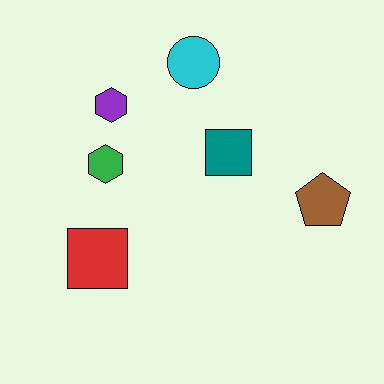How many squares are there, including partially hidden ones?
There are 2 squares.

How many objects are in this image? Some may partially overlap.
There are 6 objects.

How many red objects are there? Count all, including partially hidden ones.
There is 1 red object.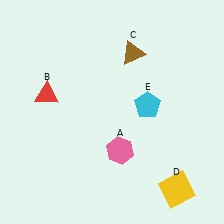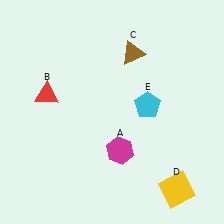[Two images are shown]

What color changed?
The hexagon (A) changed from pink in Image 1 to magenta in Image 2.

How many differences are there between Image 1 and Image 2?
There is 1 difference between the two images.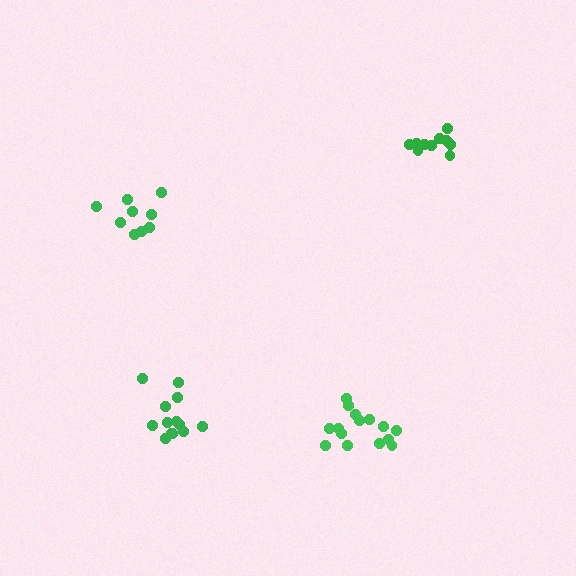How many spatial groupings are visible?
There are 4 spatial groupings.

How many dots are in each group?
Group 1: 13 dots, Group 2: 15 dots, Group 3: 10 dots, Group 4: 10 dots (48 total).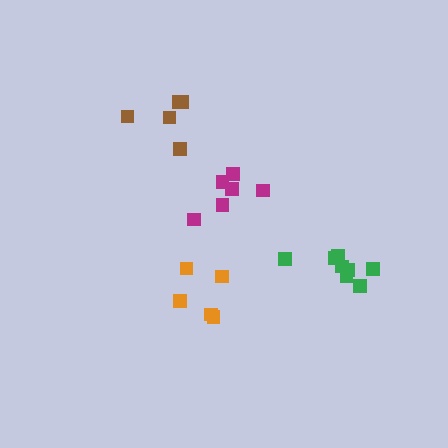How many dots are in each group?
Group 1: 8 dots, Group 2: 5 dots, Group 3: 5 dots, Group 4: 6 dots (24 total).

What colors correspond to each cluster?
The clusters are colored: green, orange, brown, magenta.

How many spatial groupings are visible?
There are 4 spatial groupings.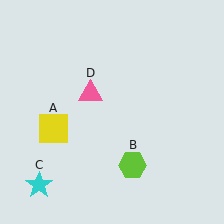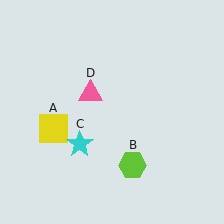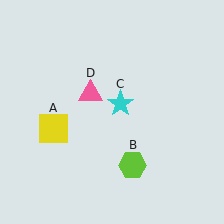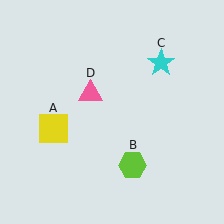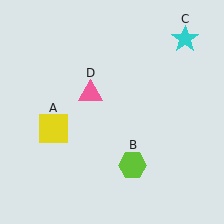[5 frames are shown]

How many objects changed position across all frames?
1 object changed position: cyan star (object C).